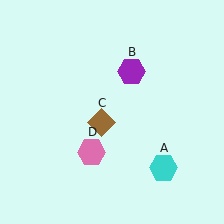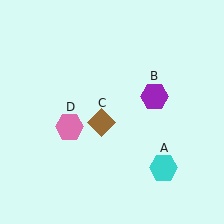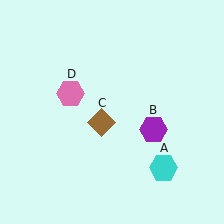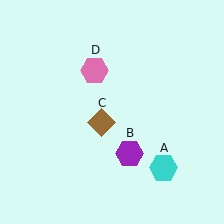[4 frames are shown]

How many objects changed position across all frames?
2 objects changed position: purple hexagon (object B), pink hexagon (object D).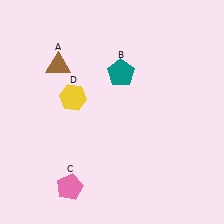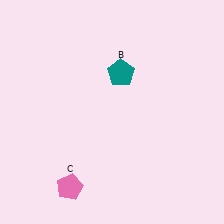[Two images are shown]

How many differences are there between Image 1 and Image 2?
There are 2 differences between the two images.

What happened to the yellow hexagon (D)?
The yellow hexagon (D) was removed in Image 2. It was in the top-left area of Image 1.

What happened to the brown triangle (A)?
The brown triangle (A) was removed in Image 2. It was in the top-left area of Image 1.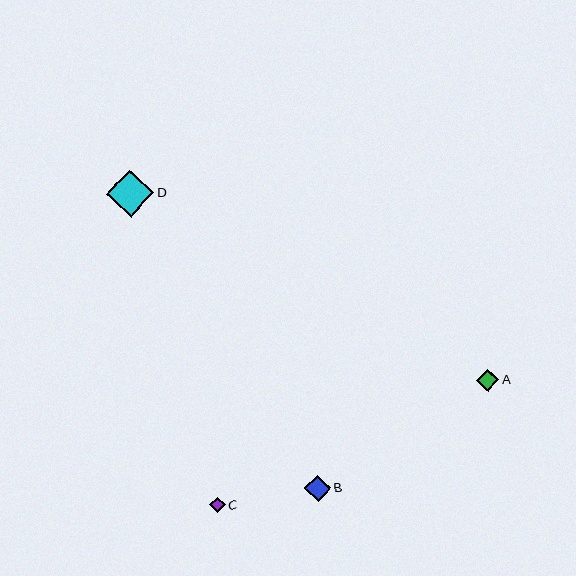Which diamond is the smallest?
Diamond C is the smallest with a size of approximately 15 pixels.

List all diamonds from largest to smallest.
From largest to smallest: D, B, A, C.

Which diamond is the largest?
Diamond D is the largest with a size of approximately 47 pixels.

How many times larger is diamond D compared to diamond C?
Diamond D is approximately 3.1 times the size of diamond C.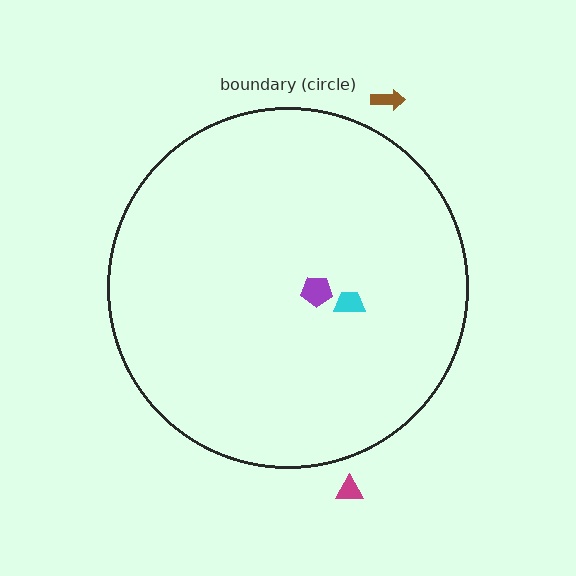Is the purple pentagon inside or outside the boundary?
Inside.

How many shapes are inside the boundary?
2 inside, 2 outside.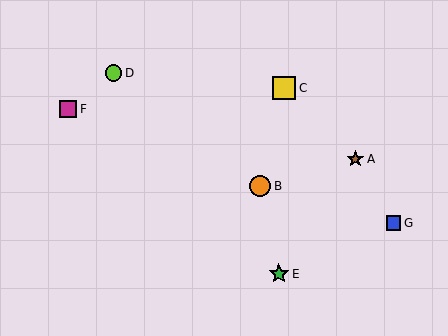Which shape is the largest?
The yellow square (labeled C) is the largest.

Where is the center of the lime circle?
The center of the lime circle is at (114, 73).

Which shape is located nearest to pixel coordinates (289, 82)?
The yellow square (labeled C) at (284, 88) is nearest to that location.